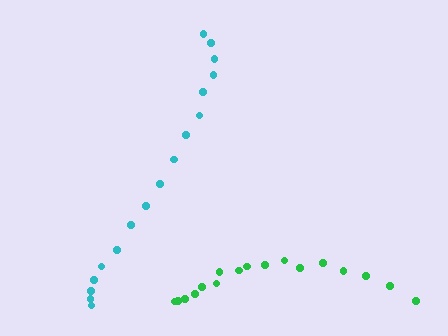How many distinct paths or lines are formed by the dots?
There are 2 distinct paths.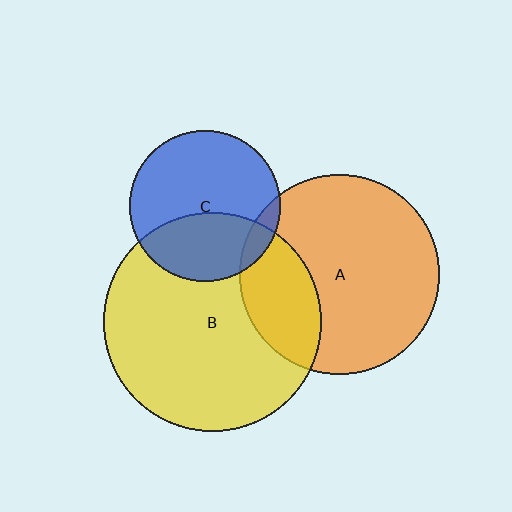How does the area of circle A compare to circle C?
Approximately 1.7 times.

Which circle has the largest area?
Circle B (yellow).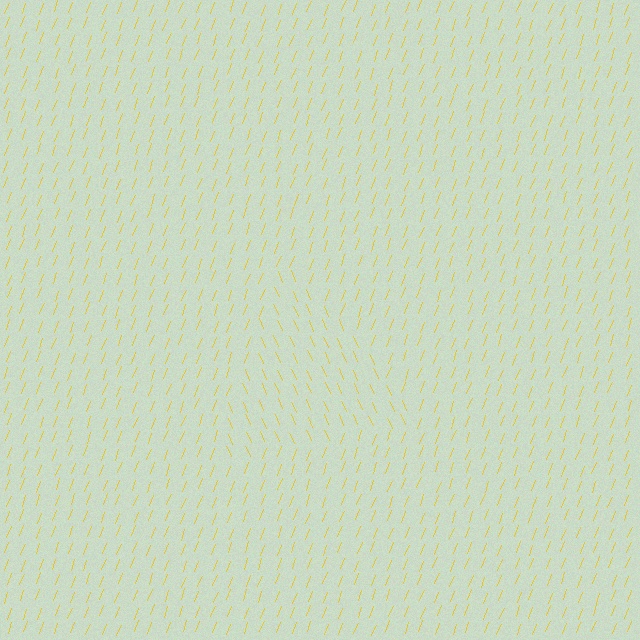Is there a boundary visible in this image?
Yes, there is a texture boundary formed by a change in line orientation.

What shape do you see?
I see a triangle.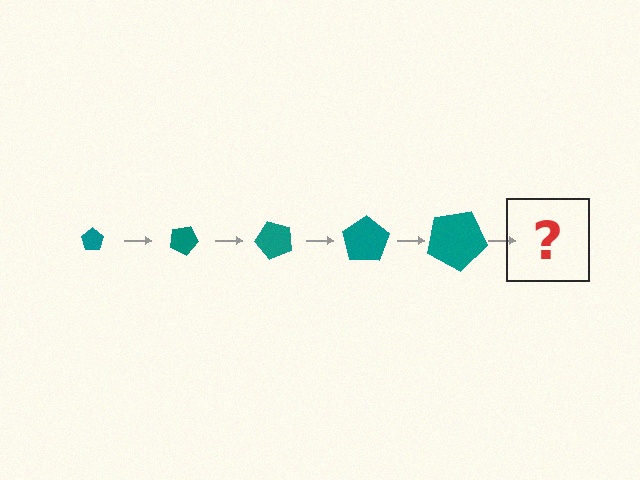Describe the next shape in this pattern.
It should be a pentagon, larger than the previous one and rotated 125 degrees from the start.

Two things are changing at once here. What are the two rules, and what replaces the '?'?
The two rules are that the pentagon grows larger each step and it rotates 25 degrees each step. The '?' should be a pentagon, larger than the previous one and rotated 125 degrees from the start.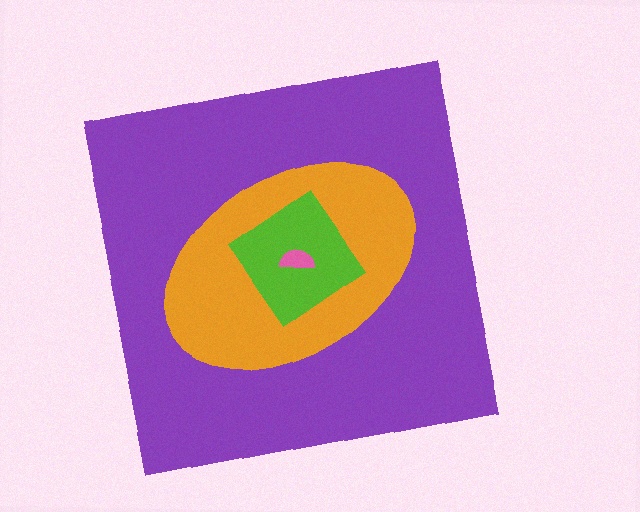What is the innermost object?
The pink semicircle.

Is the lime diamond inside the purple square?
Yes.